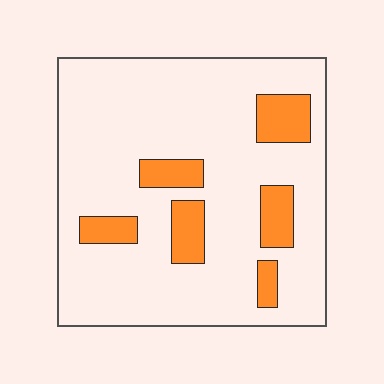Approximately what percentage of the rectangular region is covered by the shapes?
Approximately 15%.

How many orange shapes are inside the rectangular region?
6.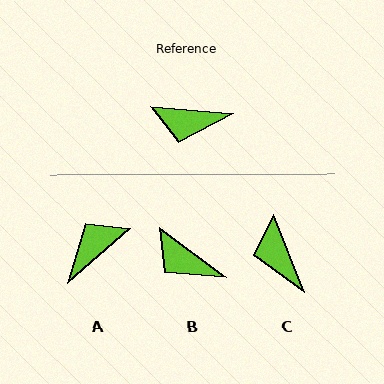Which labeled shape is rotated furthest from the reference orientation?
A, about 134 degrees away.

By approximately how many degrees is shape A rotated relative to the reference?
Approximately 134 degrees clockwise.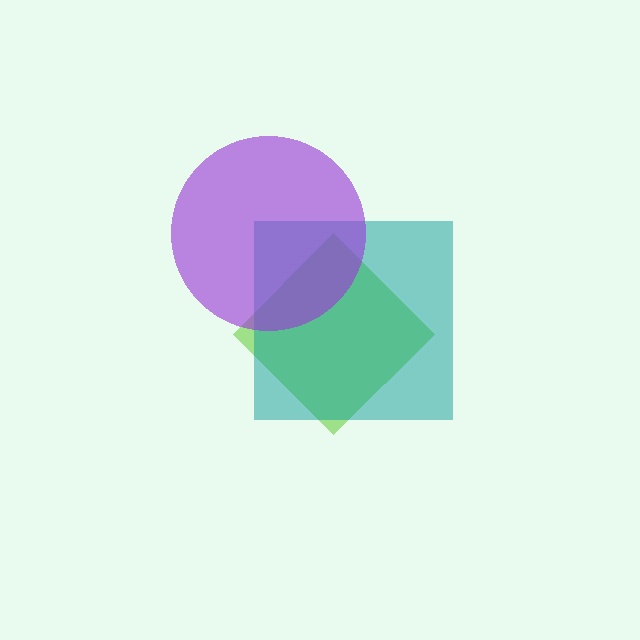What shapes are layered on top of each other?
The layered shapes are: a lime diamond, a teal square, a purple circle.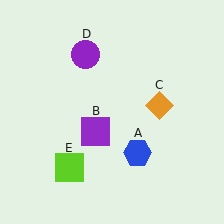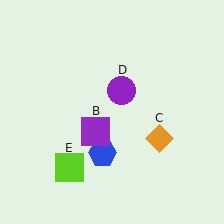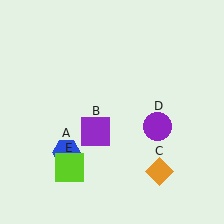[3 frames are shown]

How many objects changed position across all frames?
3 objects changed position: blue hexagon (object A), orange diamond (object C), purple circle (object D).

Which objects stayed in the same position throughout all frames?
Purple square (object B) and lime square (object E) remained stationary.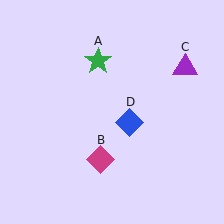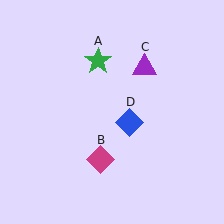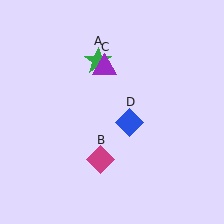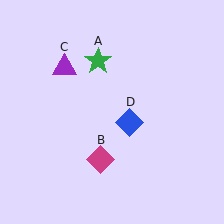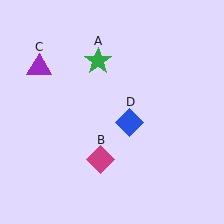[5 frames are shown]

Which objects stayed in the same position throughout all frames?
Green star (object A) and magenta diamond (object B) and blue diamond (object D) remained stationary.